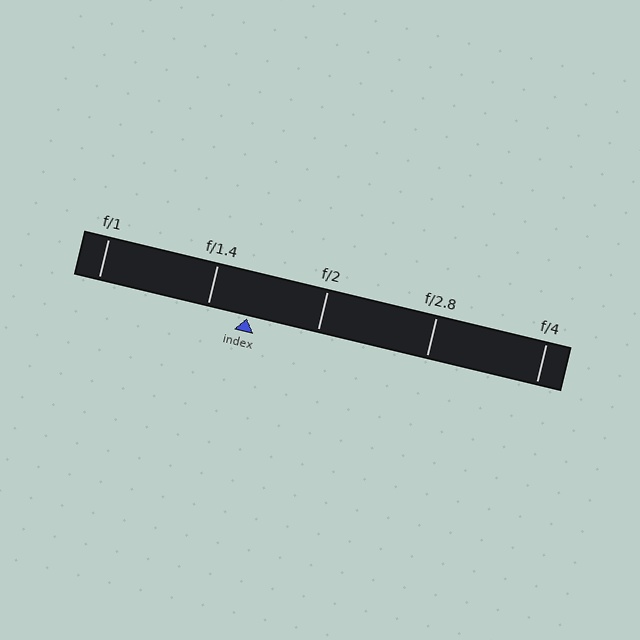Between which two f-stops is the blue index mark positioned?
The index mark is between f/1.4 and f/2.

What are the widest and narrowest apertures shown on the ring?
The widest aperture shown is f/1 and the narrowest is f/4.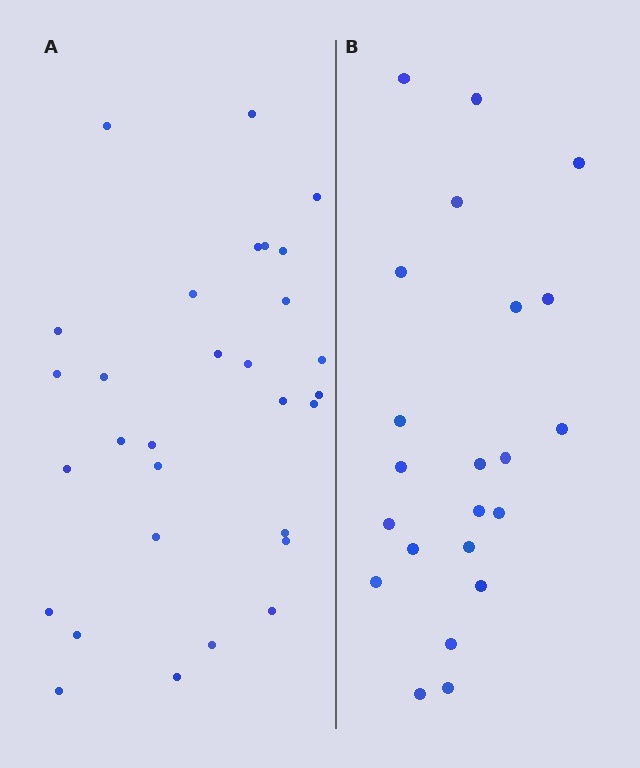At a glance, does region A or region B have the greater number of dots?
Region A (the left region) has more dots.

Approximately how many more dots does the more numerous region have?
Region A has roughly 8 or so more dots than region B.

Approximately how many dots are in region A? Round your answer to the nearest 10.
About 30 dots.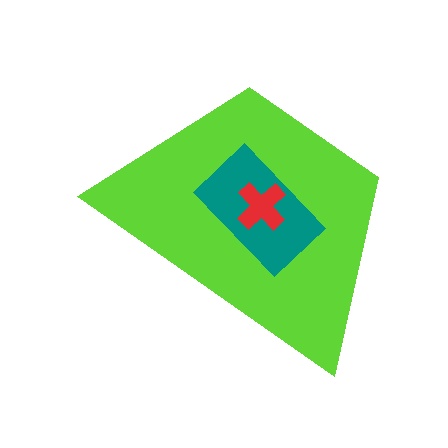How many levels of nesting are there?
3.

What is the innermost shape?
The red cross.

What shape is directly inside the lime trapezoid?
The teal rectangle.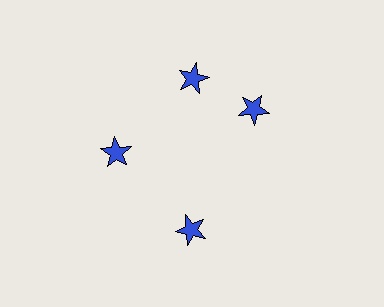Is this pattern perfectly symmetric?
No. The 4 blue stars are arranged in a ring, but one element near the 3 o'clock position is rotated out of alignment along the ring, breaking the 4-fold rotational symmetry.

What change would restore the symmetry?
The symmetry would be restored by rotating it back into even spacing with its neighbors so that all 4 stars sit at equal angles and equal distance from the center.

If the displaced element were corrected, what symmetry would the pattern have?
It would have 4-fold rotational symmetry — the pattern would map onto itself every 90 degrees.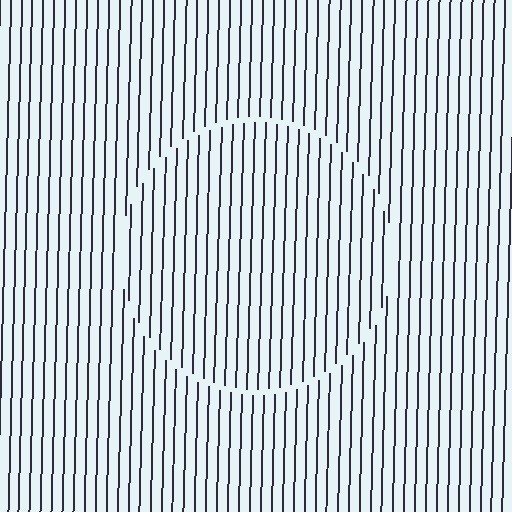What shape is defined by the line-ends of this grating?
An illusory circle. The interior of the shape contains the same grating, shifted by half a period — the contour is defined by the phase discontinuity where line-ends from the inner and outer gratings abut.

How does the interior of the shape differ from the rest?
The interior of the shape contains the same grating, shifted by half a period — the contour is defined by the phase discontinuity where line-ends from the inner and outer gratings abut.